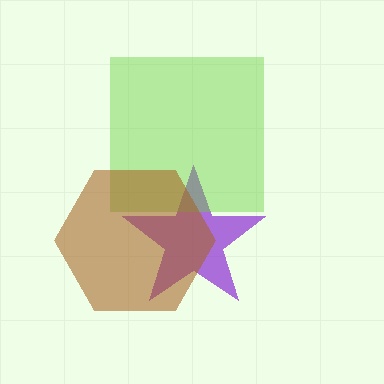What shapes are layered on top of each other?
The layered shapes are: a purple star, a lime square, a brown hexagon.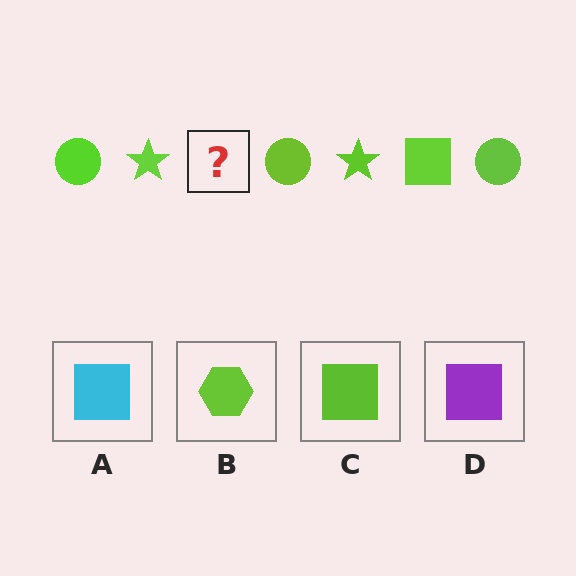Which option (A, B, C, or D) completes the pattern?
C.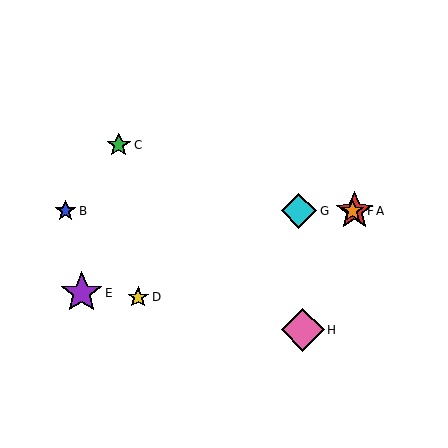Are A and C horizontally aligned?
No, A is at y≈211 and C is at y≈145.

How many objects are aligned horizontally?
4 objects (A, B, F, G) are aligned horizontally.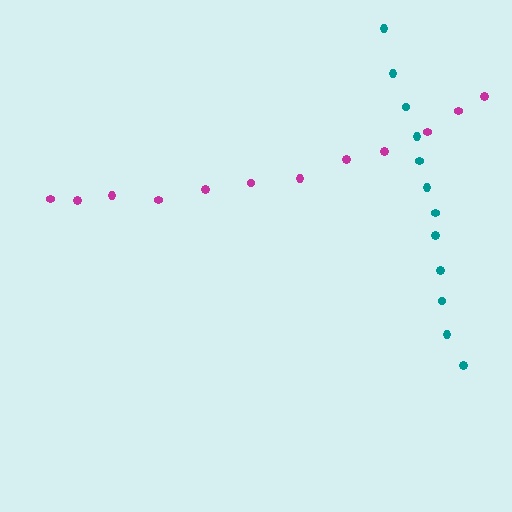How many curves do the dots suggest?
There are 2 distinct paths.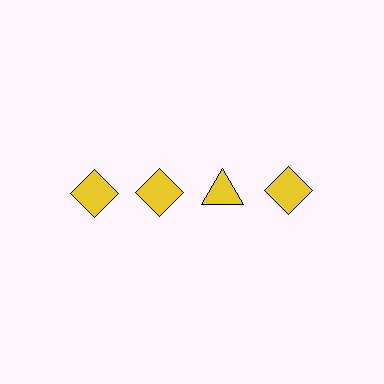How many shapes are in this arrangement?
There are 4 shapes arranged in a grid pattern.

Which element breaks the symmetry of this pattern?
The yellow triangle in the top row, center column breaks the symmetry. All other shapes are yellow diamonds.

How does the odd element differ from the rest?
It has a different shape: triangle instead of diamond.